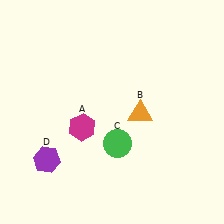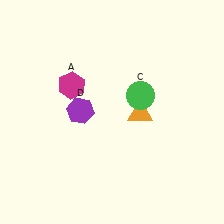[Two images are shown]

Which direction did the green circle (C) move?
The green circle (C) moved up.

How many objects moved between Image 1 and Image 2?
3 objects moved between the two images.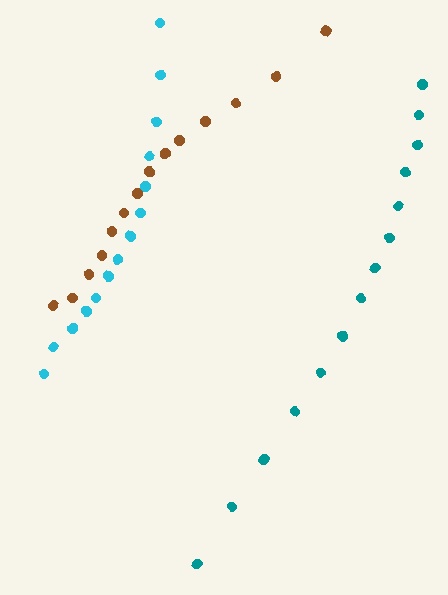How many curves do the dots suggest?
There are 3 distinct paths.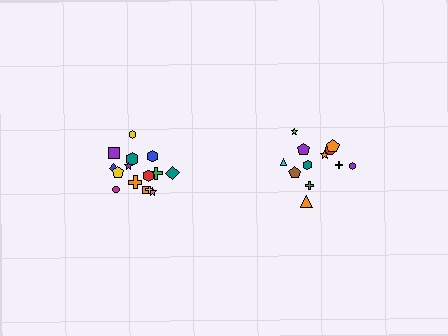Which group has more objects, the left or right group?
The left group.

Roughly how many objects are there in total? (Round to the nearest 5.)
Roughly 25 objects in total.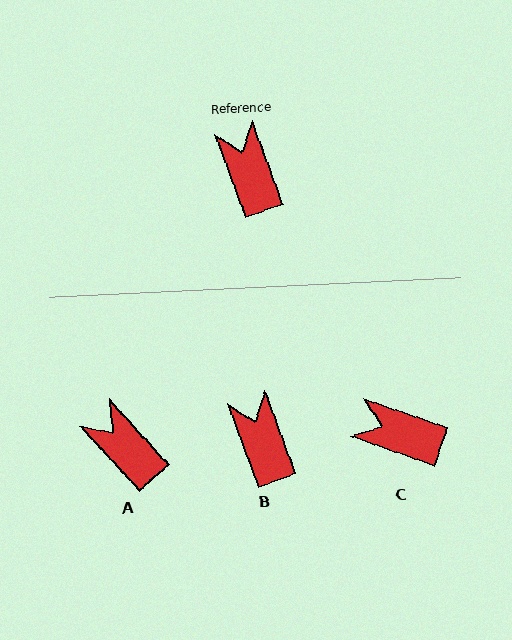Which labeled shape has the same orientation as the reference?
B.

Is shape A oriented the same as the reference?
No, it is off by about 22 degrees.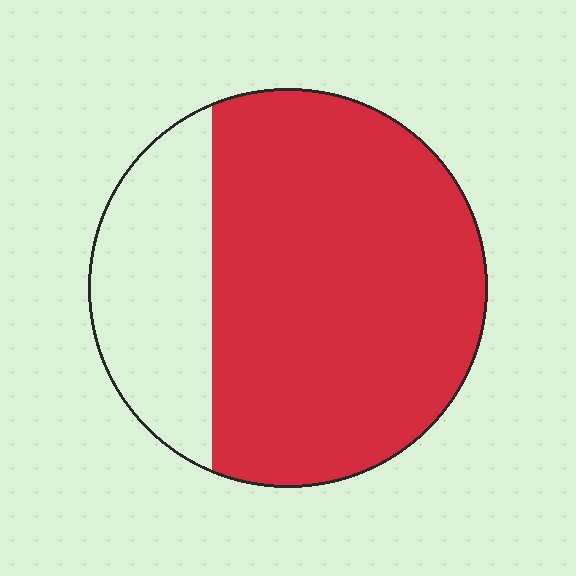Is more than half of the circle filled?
Yes.